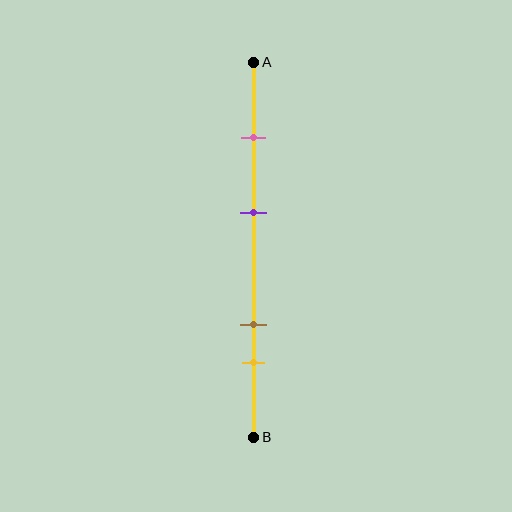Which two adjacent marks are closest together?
The brown and yellow marks are the closest adjacent pair.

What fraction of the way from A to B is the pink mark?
The pink mark is approximately 20% (0.2) of the way from A to B.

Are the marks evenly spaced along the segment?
No, the marks are not evenly spaced.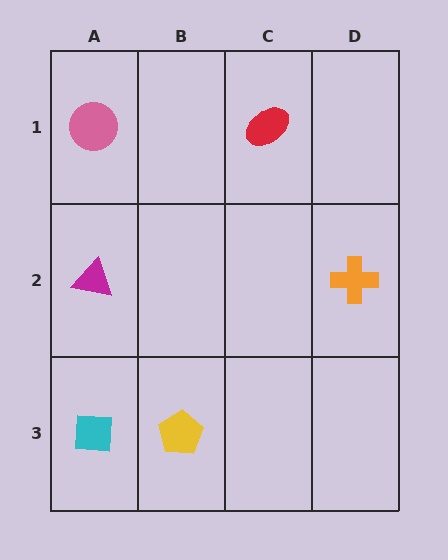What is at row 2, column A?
A magenta triangle.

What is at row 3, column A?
A cyan square.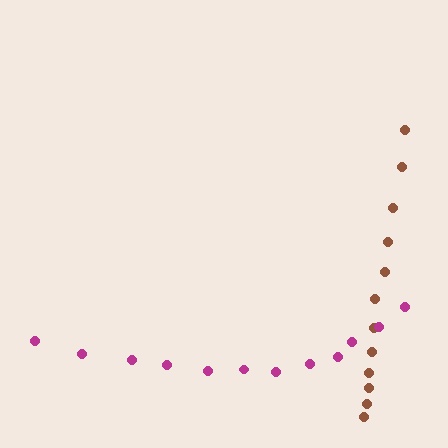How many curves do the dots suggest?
There are 2 distinct paths.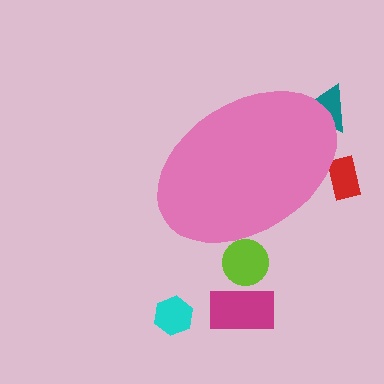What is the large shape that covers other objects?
A pink ellipse.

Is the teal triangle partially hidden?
Yes, the teal triangle is partially hidden behind the pink ellipse.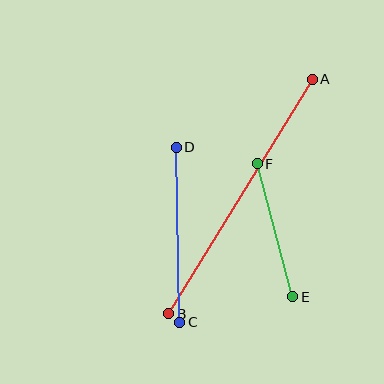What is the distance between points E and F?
The distance is approximately 138 pixels.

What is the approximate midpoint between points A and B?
The midpoint is at approximately (241, 197) pixels.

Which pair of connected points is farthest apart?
Points A and B are farthest apart.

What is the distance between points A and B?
The distance is approximately 275 pixels.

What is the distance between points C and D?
The distance is approximately 175 pixels.